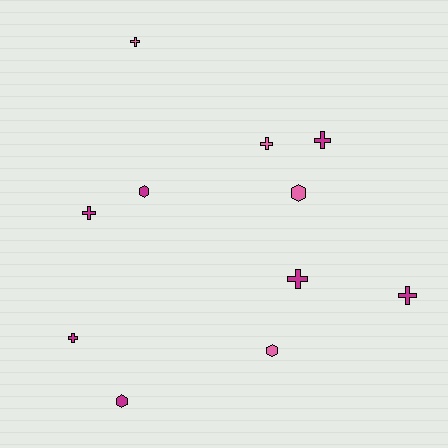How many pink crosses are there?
There are 2 pink crosses.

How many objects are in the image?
There are 11 objects.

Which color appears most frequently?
Magenta, with 7 objects.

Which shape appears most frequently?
Cross, with 7 objects.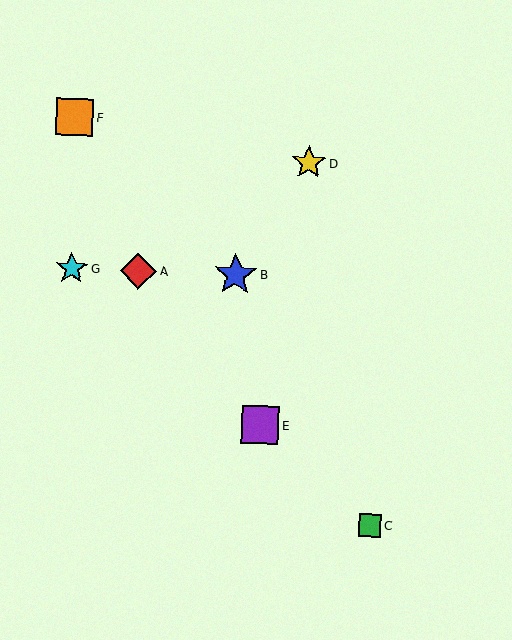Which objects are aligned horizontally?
Objects A, B, G are aligned horizontally.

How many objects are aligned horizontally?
3 objects (A, B, G) are aligned horizontally.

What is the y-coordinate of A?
Object A is at y≈271.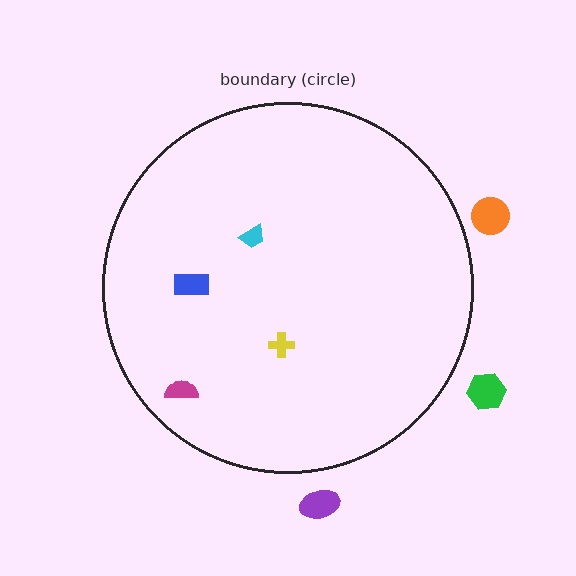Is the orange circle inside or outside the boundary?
Outside.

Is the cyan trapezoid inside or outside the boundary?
Inside.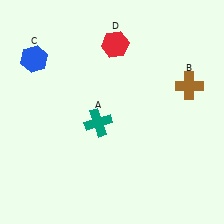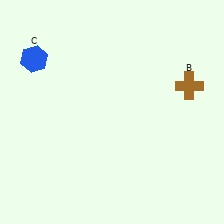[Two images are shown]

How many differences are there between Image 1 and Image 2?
There are 2 differences between the two images.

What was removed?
The teal cross (A), the red hexagon (D) were removed in Image 2.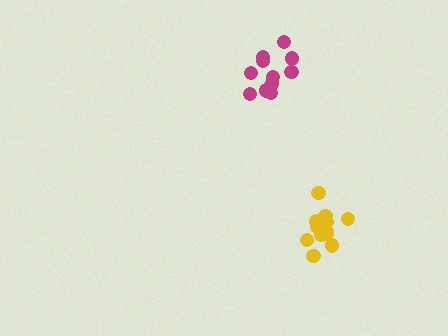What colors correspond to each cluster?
The clusters are colored: magenta, yellow.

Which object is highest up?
The magenta cluster is topmost.